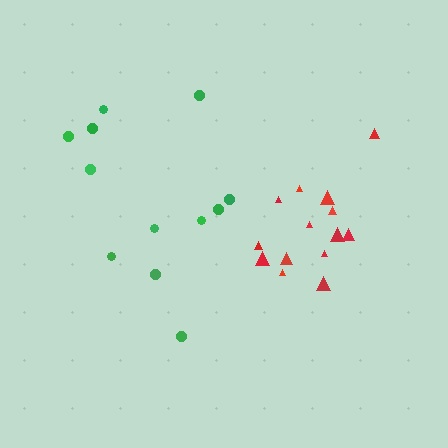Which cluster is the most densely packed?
Red.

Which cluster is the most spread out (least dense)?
Green.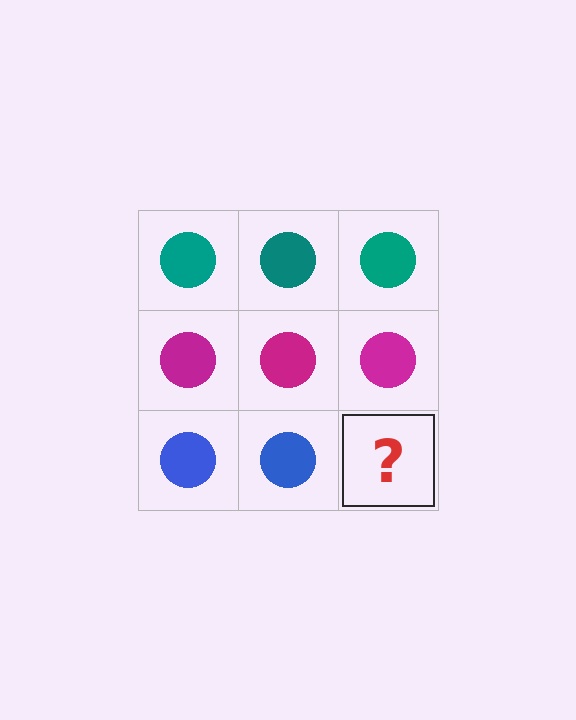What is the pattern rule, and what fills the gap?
The rule is that each row has a consistent color. The gap should be filled with a blue circle.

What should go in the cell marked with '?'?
The missing cell should contain a blue circle.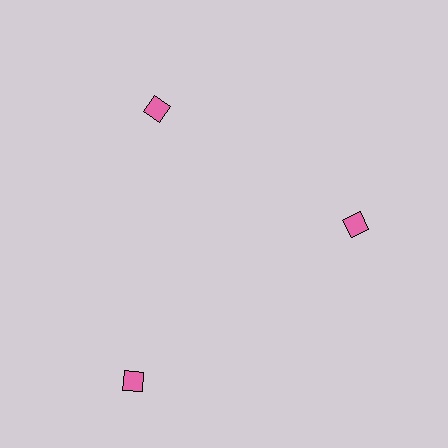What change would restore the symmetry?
The symmetry would be restored by moving it inward, back onto the ring so that all 3 diamonds sit at equal angles and equal distance from the center.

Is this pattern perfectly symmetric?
No. The 3 pink diamonds are arranged in a ring, but one element near the 7 o'clock position is pushed outward from the center, breaking the 3-fold rotational symmetry.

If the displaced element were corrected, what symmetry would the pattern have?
It would have 3-fold rotational symmetry — the pattern would map onto itself every 120 degrees.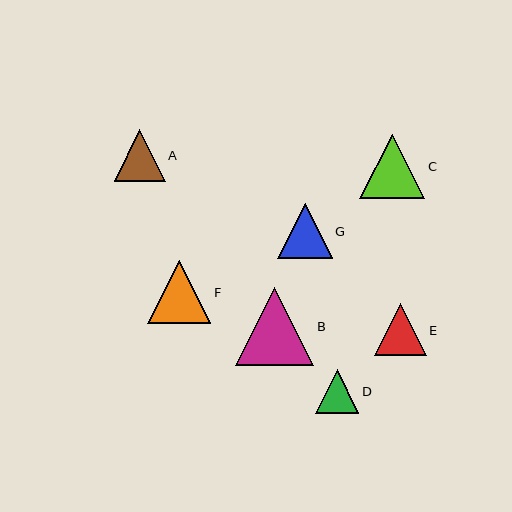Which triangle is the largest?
Triangle B is the largest with a size of approximately 79 pixels.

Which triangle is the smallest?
Triangle D is the smallest with a size of approximately 44 pixels.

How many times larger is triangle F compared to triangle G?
Triangle F is approximately 1.2 times the size of triangle G.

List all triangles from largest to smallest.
From largest to smallest: B, C, F, G, E, A, D.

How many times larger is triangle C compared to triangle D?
Triangle C is approximately 1.5 times the size of triangle D.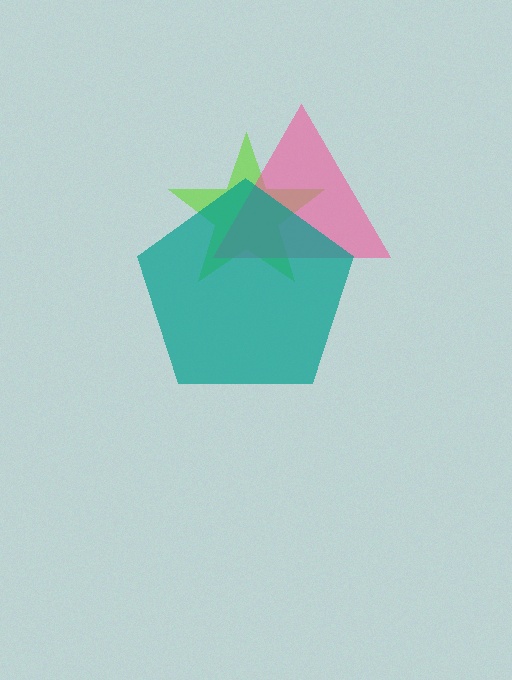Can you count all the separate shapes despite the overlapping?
Yes, there are 3 separate shapes.